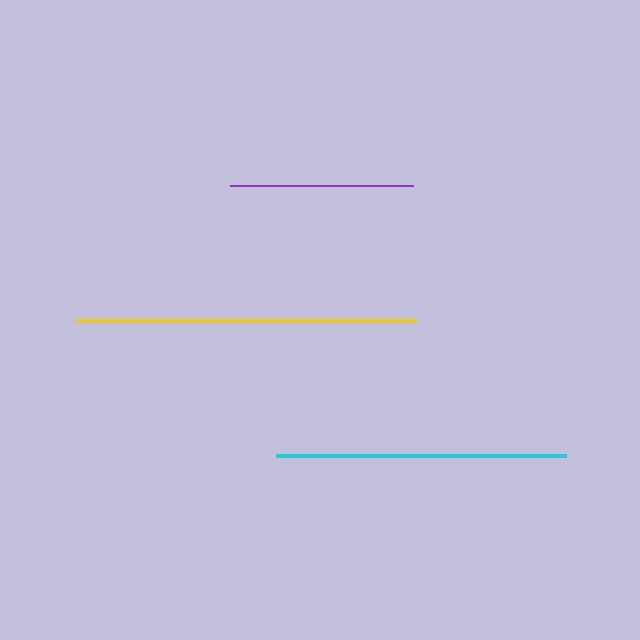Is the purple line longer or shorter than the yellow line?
The yellow line is longer than the purple line.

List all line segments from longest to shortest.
From longest to shortest: yellow, cyan, purple.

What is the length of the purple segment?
The purple segment is approximately 183 pixels long.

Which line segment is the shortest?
The purple line is the shortest at approximately 183 pixels.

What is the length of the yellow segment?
The yellow segment is approximately 340 pixels long.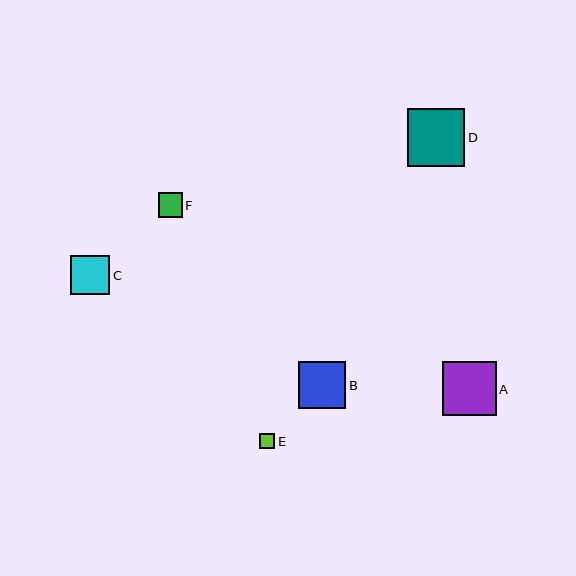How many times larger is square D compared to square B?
Square D is approximately 1.2 times the size of square B.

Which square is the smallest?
Square E is the smallest with a size of approximately 15 pixels.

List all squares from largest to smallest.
From largest to smallest: D, A, B, C, F, E.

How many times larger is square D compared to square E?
Square D is approximately 3.8 times the size of square E.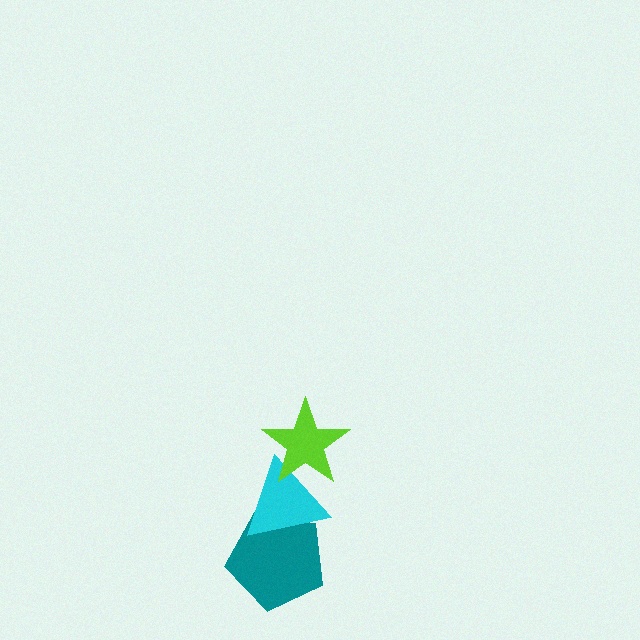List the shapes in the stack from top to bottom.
From top to bottom: the lime star, the cyan triangle, the teal pentagon.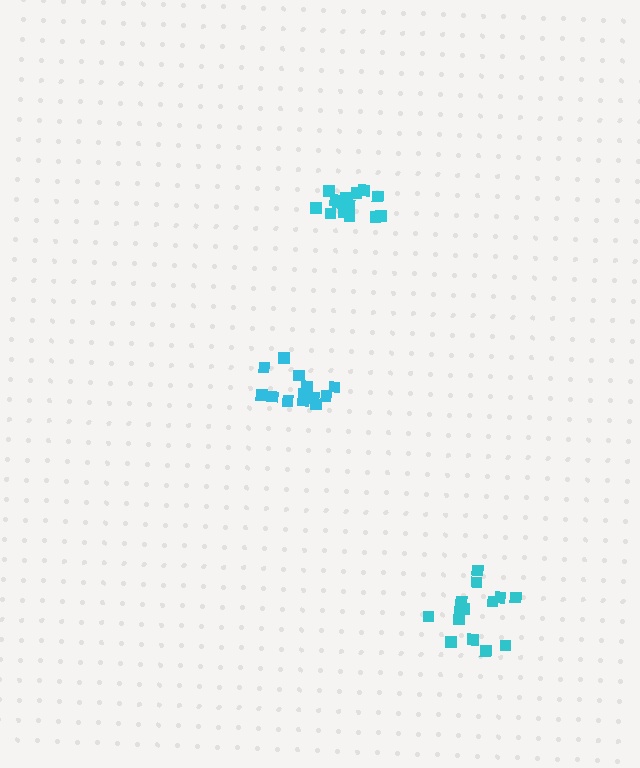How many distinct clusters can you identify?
There are 3 distinct clusters.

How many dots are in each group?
Group 1: 15 dots, Group 2: 14 dots, Group 3: 13 dots (42 total).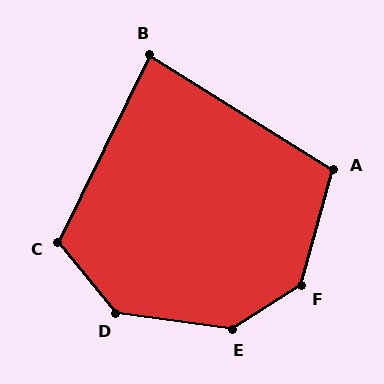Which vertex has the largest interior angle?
E, at approximately 139 degrees.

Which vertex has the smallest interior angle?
B, at approximately 84 degrees.